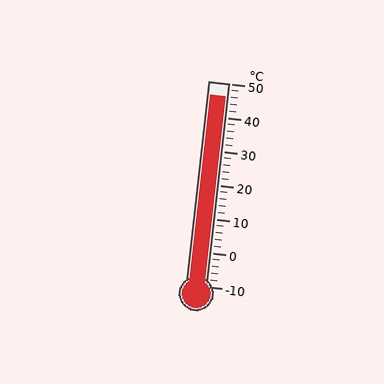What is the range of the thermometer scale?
The thermometer scale ranges from -10°C to 50°C.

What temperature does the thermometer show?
The thermometer shows approximately 46°C.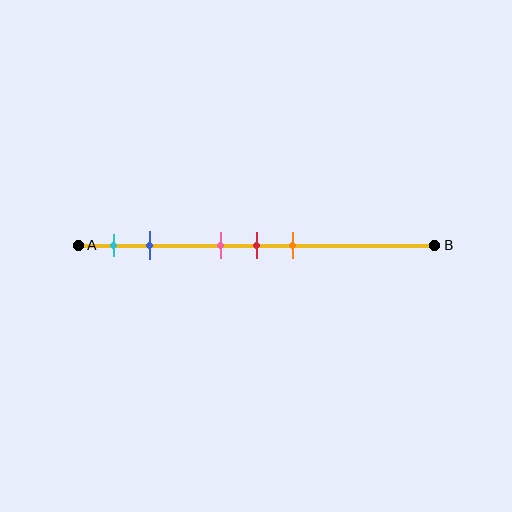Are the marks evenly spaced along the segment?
No, the marks are not evenly spaced.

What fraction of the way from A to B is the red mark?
The red mark is approximately 50% (0.5) of the way from A to B.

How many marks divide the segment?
There are 5 marks dividing the segment.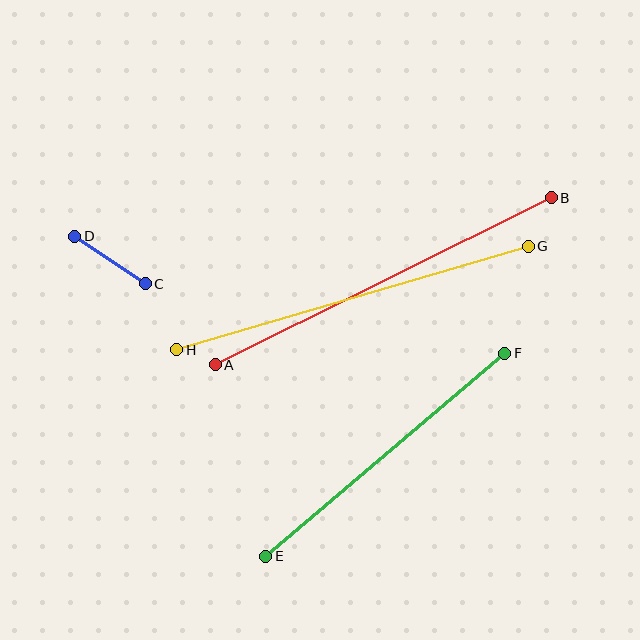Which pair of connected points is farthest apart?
Points A and B are farthest apart.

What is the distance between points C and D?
The distance is approximately 85 pixels.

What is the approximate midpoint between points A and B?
The midpoint is at approximately (383, 281) pixels.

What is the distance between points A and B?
The distance is approximately 375 pixels.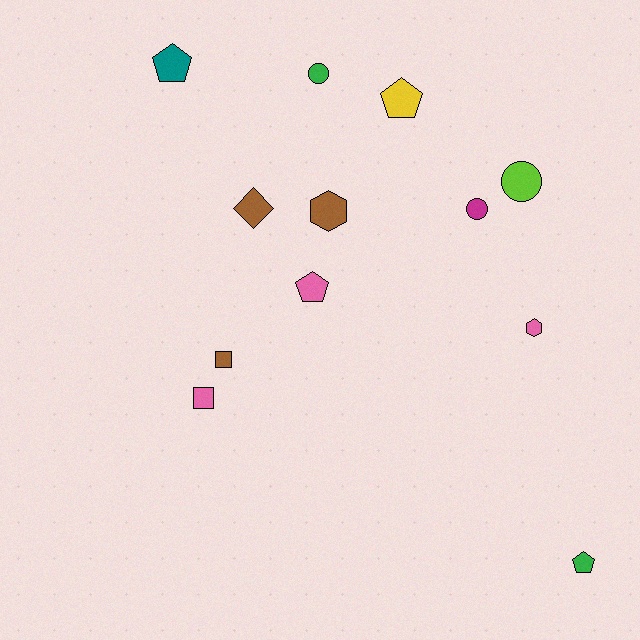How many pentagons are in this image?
There are 4 pentagons.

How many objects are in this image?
There are 12 objects.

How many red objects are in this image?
There are no red objects.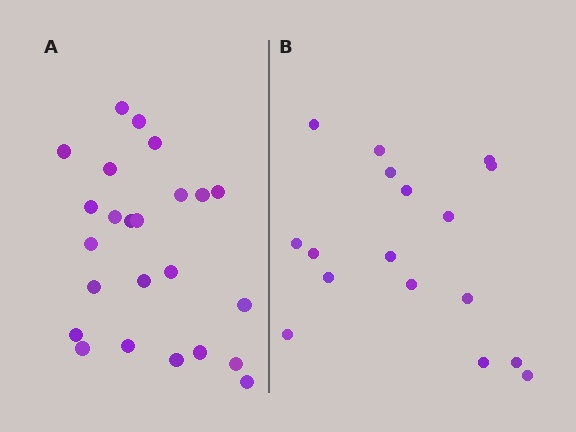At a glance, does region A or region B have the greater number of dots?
Region A (the left region) has more dots.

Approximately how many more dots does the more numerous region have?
Region A has roughly 8 or so more dots than region B.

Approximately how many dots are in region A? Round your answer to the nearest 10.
About 20 dots. (The exact count is 24, which rounds to 20.)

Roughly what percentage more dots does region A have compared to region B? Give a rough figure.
About 40% more.